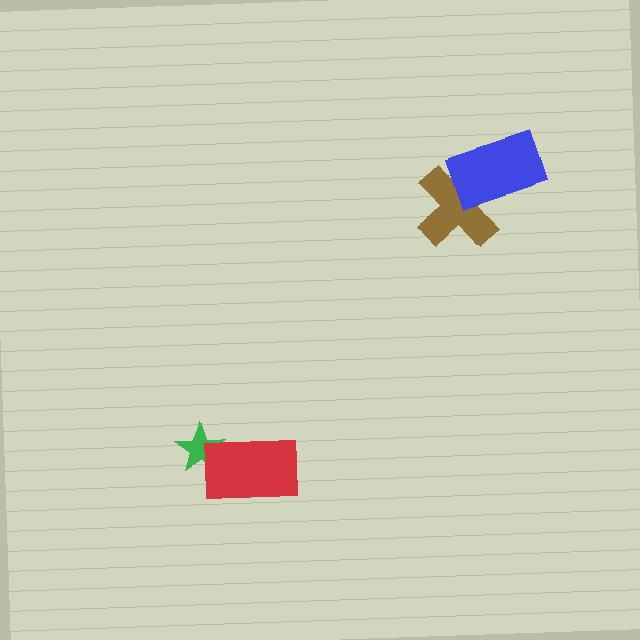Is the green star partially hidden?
Yes, it is partially covered by another shape.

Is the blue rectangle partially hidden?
No, no other shape covers it.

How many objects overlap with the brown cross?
1 object overlaps with the brown cross.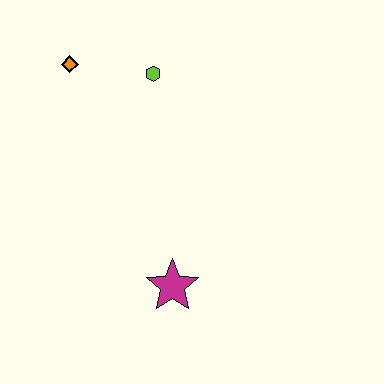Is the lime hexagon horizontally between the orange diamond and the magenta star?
Yes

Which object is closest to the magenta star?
The lime hexagon is closest to the magenta star.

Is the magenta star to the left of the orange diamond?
No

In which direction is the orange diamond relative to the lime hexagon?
The orange diamond is to the left of the lime hexagon.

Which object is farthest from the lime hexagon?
The magenta star is farthest from the lime hexagon.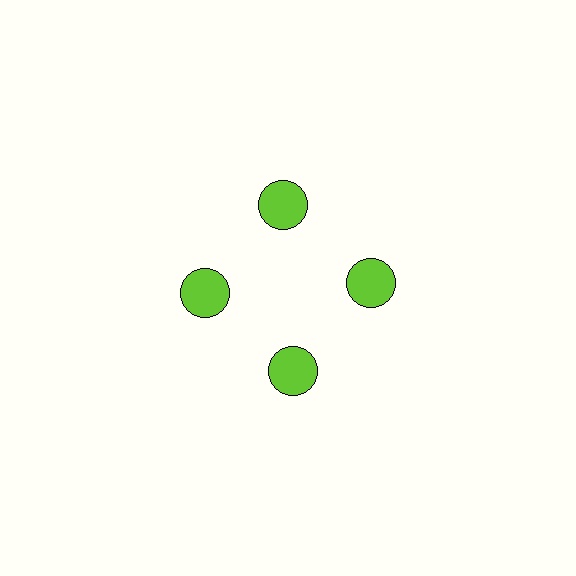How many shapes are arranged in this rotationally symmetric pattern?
There are 4 shapes, arranged in 4 groups of 1.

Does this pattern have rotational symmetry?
Yes, this pattern has 4-fold rotational symmetry. It looks the same after rotating 90 degrees around the center.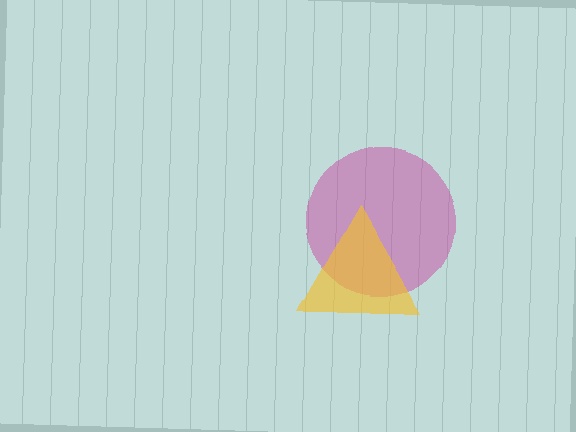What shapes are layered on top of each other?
The layered shapes are: a magenta circle, a yellow triangle.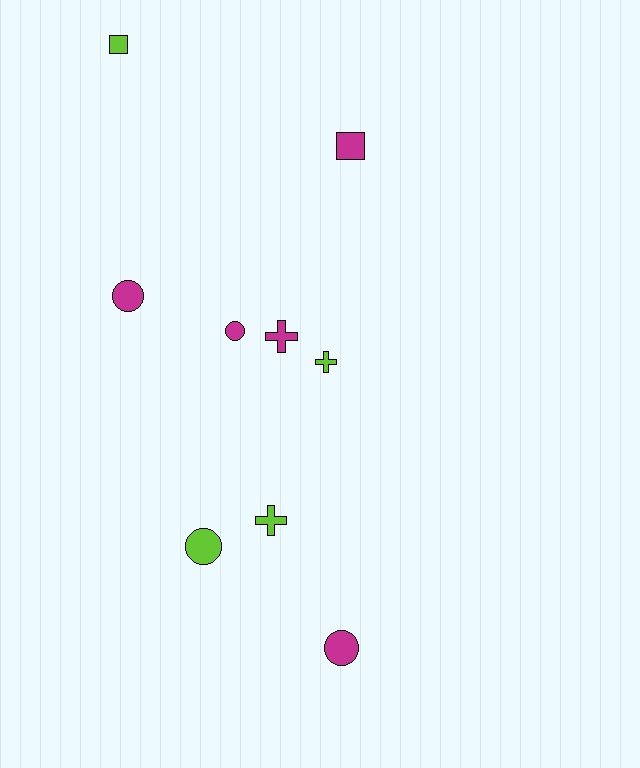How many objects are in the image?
There are 9 objects.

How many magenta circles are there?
There are 3 magenta circles.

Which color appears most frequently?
Magenta, with 5 objects.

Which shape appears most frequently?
Circle, with 4 objects.